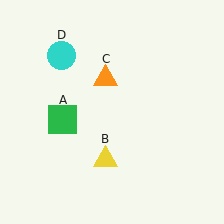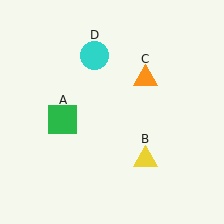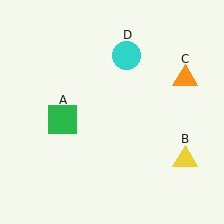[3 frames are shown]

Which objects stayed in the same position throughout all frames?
Green square (object A) remained stationary.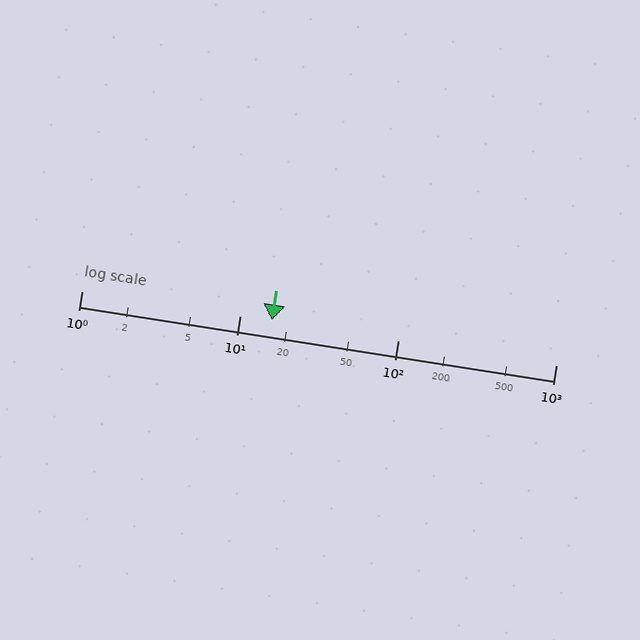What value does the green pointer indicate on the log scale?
The pointer indicates approximately 16.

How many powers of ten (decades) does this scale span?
The scale spans 3 decades, from 1 to 1000.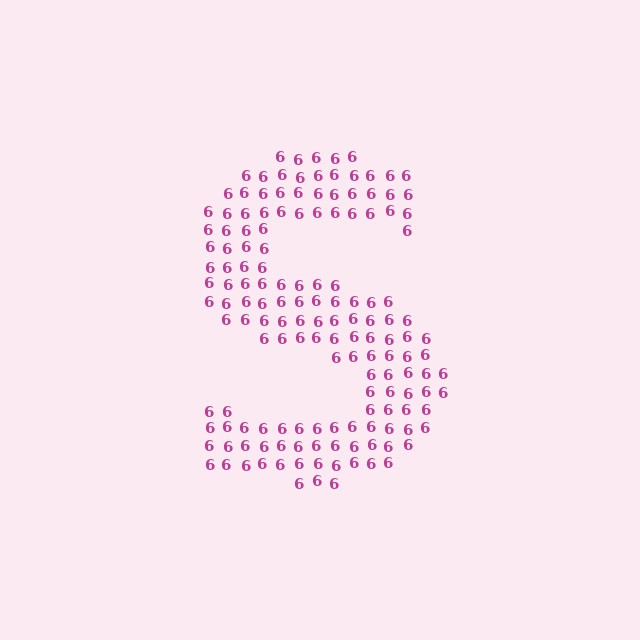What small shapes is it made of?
It is made of small digit 6's.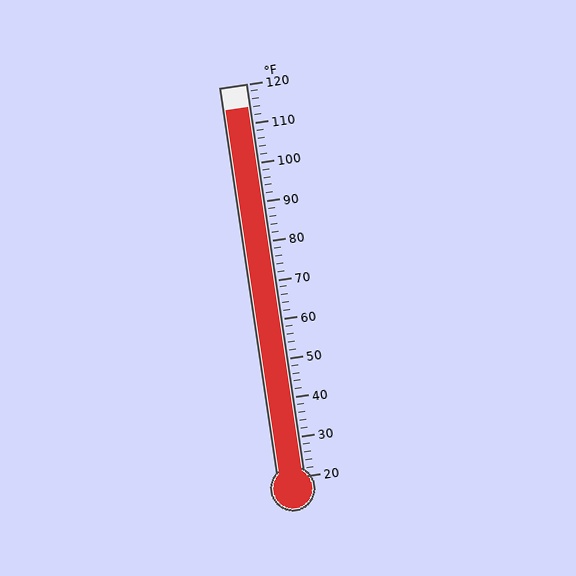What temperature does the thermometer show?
The thermometer shows approximately 114°F.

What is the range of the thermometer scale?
The thermometer scale ranges from 20°F to 120°F.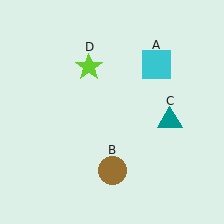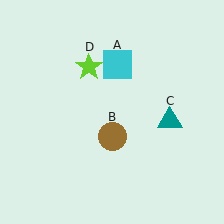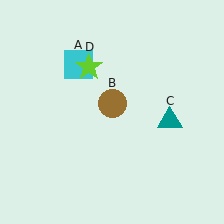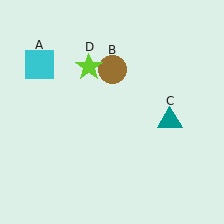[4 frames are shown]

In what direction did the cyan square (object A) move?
The cyan square (object A) moved left.